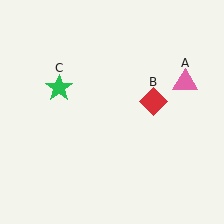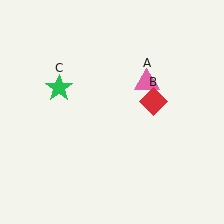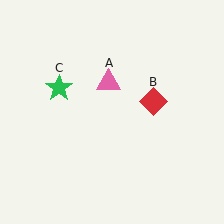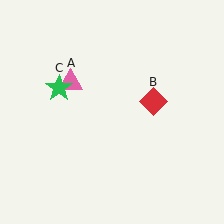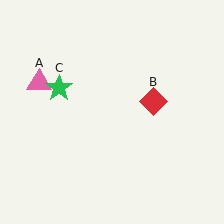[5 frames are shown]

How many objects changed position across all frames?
1 object changed position: pink triangle (object A).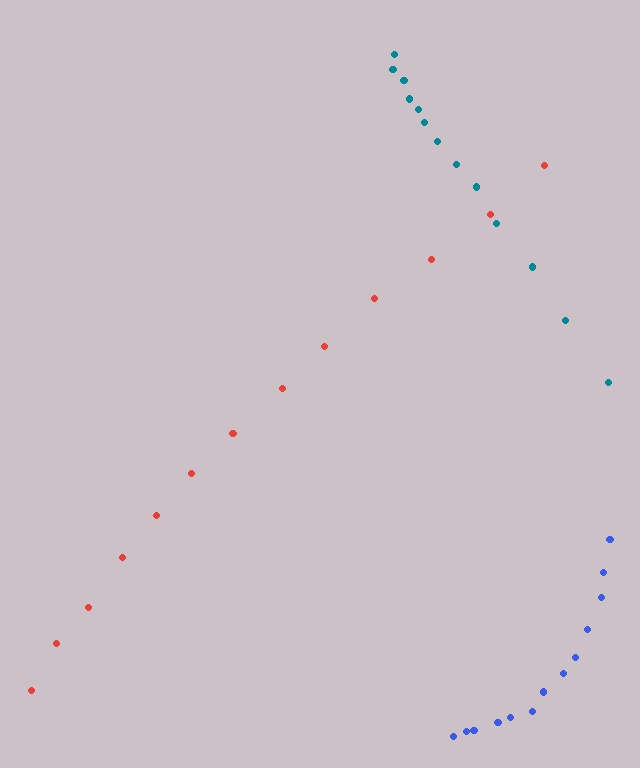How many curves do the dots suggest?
There are 3 distinct paths.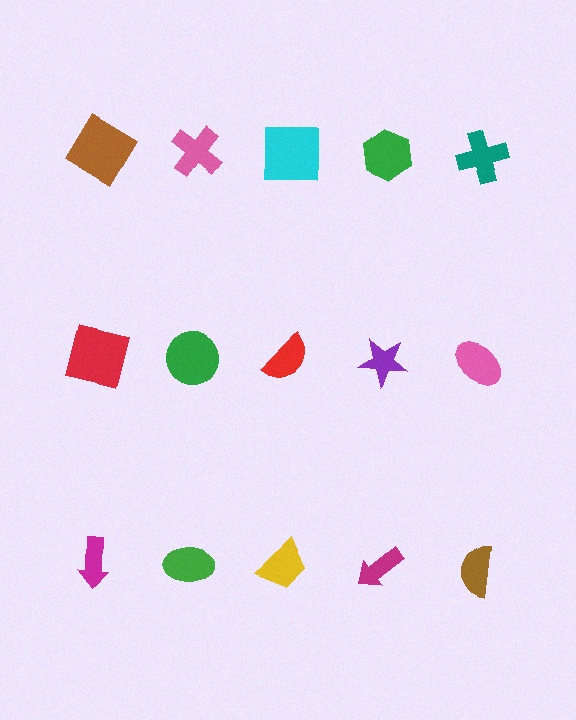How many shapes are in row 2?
5 shapes.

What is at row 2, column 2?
A green circle.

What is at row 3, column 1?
A magenta arrow.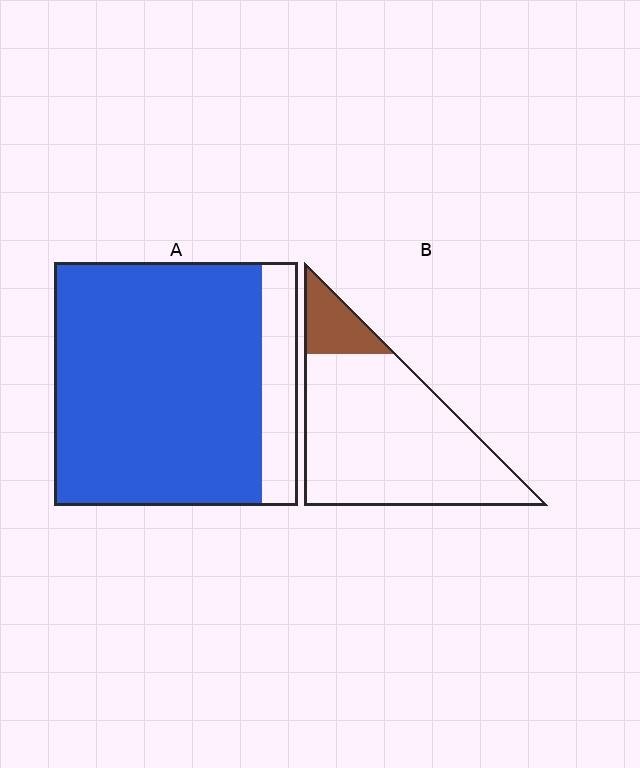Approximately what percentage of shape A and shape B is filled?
A is approximately 85% and B is approximately 15%.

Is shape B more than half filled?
No.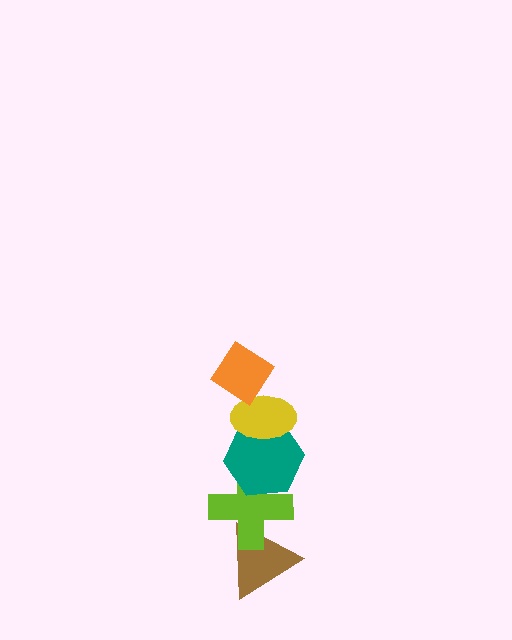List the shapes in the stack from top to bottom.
From top to bottom: the orange diamond, the yellow ellipse, the teal hexagon, the lime cross, the brown triangle.